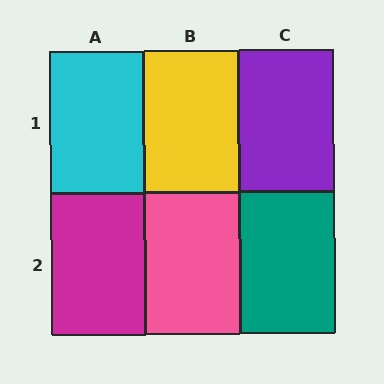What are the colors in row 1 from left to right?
Cyan, yellow, purple.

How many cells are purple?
1 cell is purple.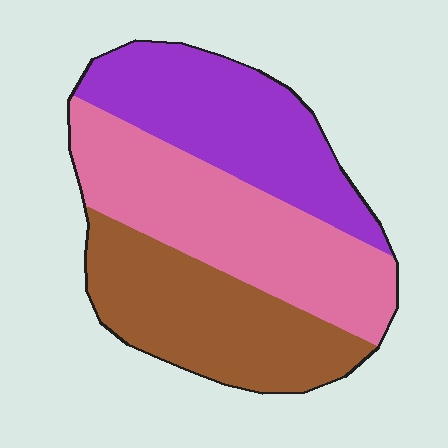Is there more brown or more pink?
Pink.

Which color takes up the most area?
Pink, at roughly 35%.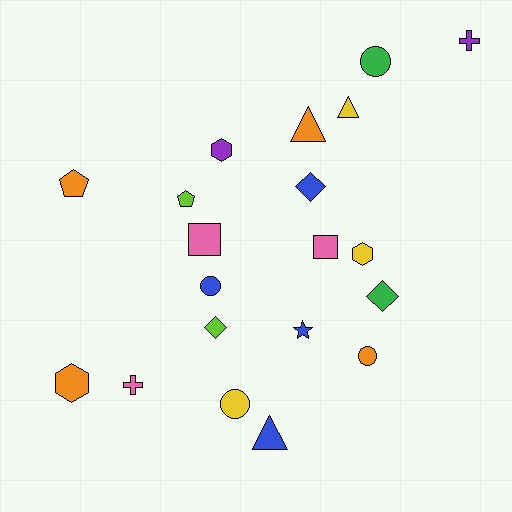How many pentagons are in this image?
There are 2 pentagons.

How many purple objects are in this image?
There are 2 purple objects.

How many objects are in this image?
There are 20 objects.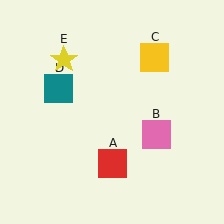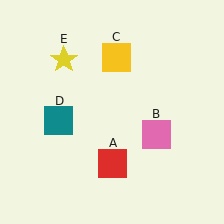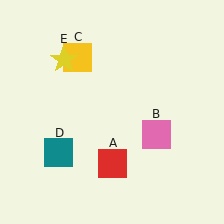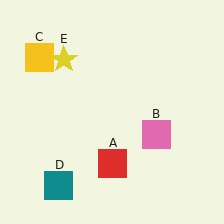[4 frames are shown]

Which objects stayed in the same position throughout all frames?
Red square (object A) and pink square (object B) and yellow star (object E) remained stationary.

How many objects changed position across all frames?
2 objects changed position: yellow square (object C), teal square (object D).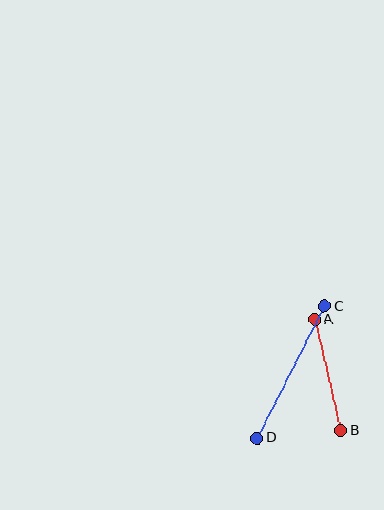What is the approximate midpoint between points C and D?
The midpoint is at approximately (291, 372) pixels.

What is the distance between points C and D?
The distance is approximately 148 pixels.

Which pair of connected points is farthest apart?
Points C and D are farthest apart.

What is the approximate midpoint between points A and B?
The midpoint is at approximately (328, 375) pixels.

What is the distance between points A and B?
The distance is approximately 114 pixels.